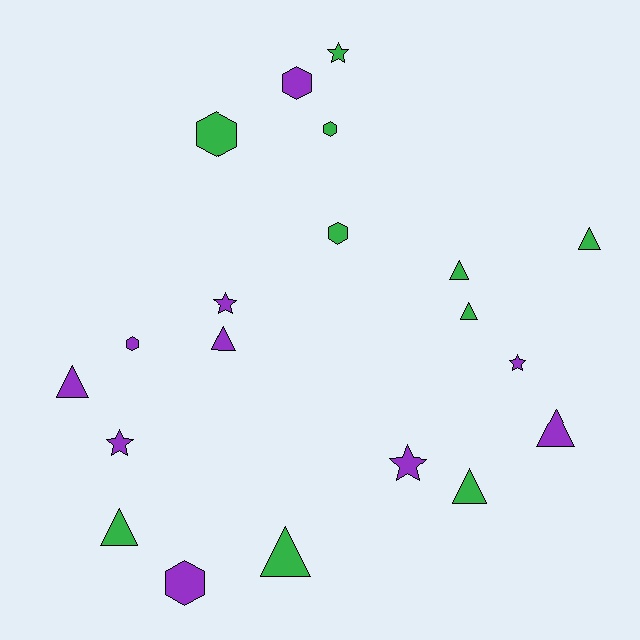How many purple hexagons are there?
There are 3 purple hexagons.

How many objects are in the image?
There are 20 objects.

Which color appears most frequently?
Green, with 10 objects.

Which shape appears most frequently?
Triangle, with 9 objects.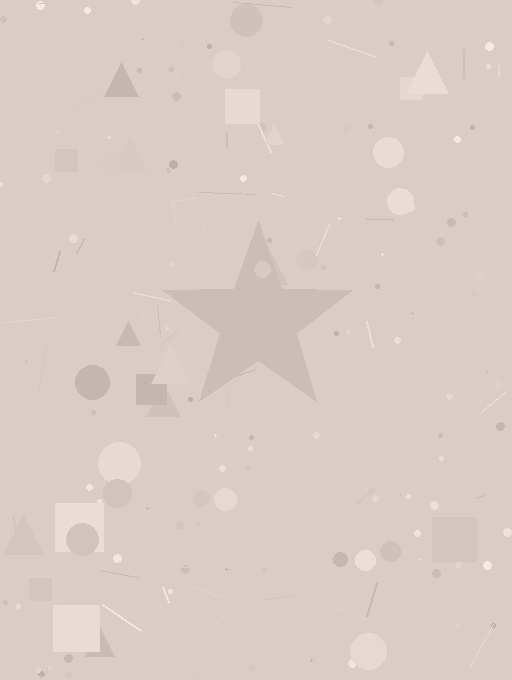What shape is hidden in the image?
A star is hidden in the image.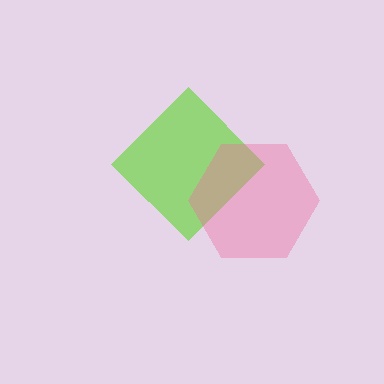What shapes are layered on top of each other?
The layered shapes are: a lime diamond, a pink hexagon.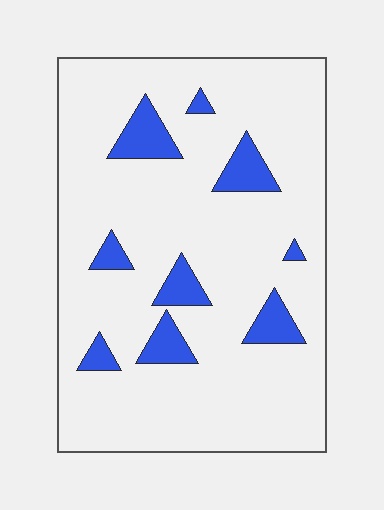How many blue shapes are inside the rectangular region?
9.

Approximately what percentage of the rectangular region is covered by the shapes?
Approximately 10%.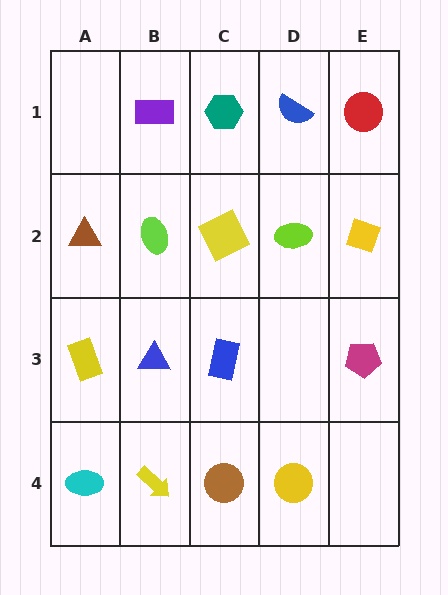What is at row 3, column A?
A yellow rectangle.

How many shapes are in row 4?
4 shapes.